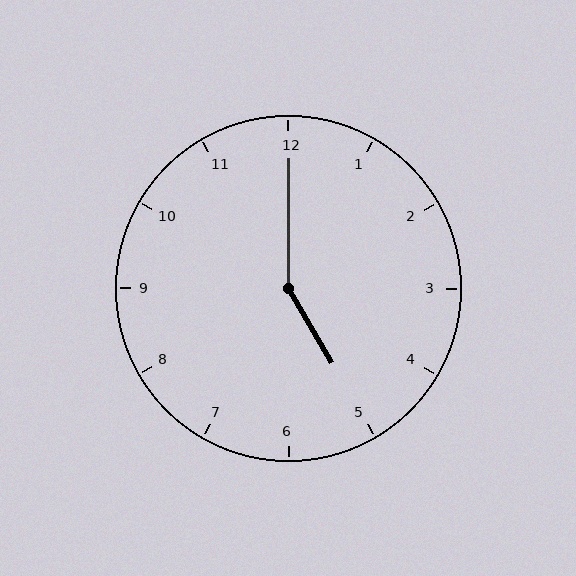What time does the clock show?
5:00.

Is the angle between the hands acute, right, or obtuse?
It is obtuse.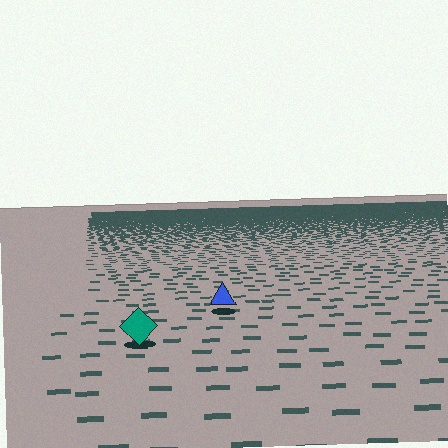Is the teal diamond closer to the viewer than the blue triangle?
Yes. The teal diamond is closer — you can tell from the texture gradient: the ground texture is coarser near it.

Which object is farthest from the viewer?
The blue triangle is farthest from the viewer. It appears smaller and the ground texture around it is denser.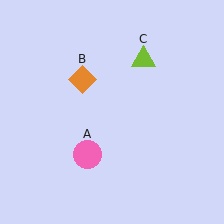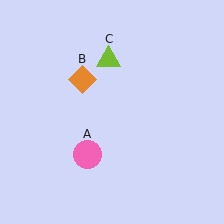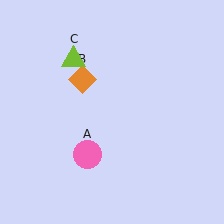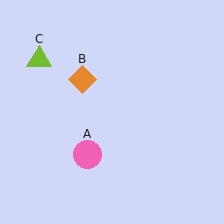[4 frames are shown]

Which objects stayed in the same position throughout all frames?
Pink circle (object A) and orange diamond (object B) remained stationary.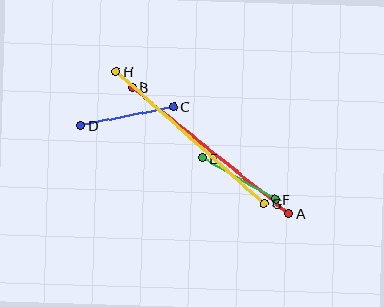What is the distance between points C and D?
The distance is approximately 95 pixels.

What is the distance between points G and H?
The distance is approximately 198 pixels.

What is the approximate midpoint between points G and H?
The midpoint is at approximately (190, 138) pixels.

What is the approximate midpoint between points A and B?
The midpoint is at approximately (211, 151) pixels.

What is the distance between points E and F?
The distance is approximately 84 pixels.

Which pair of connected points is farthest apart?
Points A and B are farthest apart.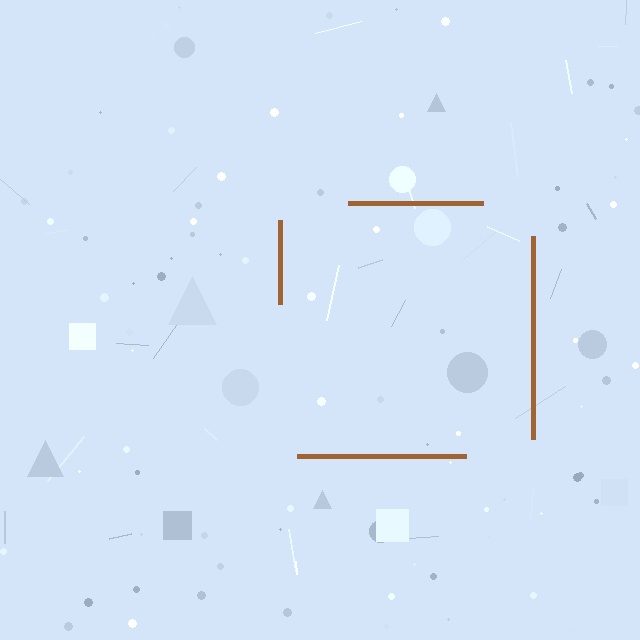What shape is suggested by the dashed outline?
The dashed outline suggests a square.